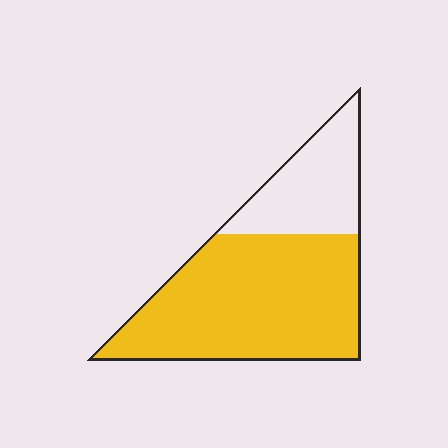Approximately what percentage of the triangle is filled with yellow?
Approximately 70%.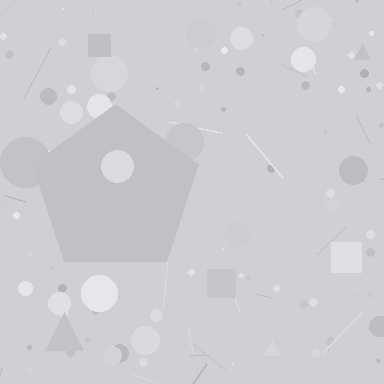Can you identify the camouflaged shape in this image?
The camouflaged shape is a pentagon.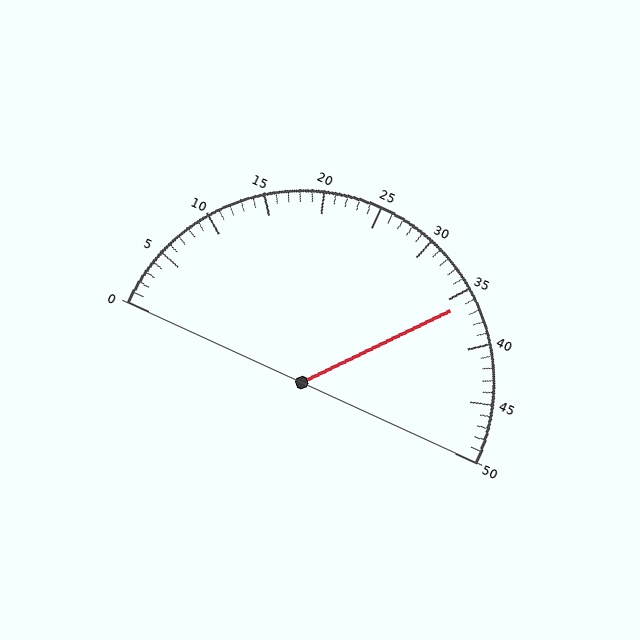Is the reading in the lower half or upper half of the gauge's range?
The reading is in the upper half of the range (0 to 50).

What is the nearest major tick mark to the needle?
The nearest major tick mark is 35.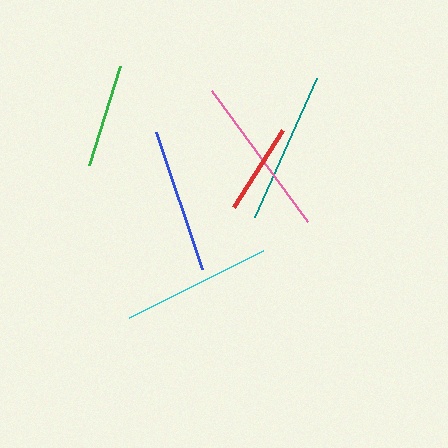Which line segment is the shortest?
The red line is the shortest at approximately 91 pixels.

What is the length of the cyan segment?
The cyan segment is approximately 150 pixels long.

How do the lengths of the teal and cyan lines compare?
The teal and cyan lines are approximately the same length.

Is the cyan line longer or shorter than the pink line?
The pink line is longer than the cyan line.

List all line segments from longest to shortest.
From longest to shortest: pink, teal, cyan, blue, green, red.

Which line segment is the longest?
The pink line is the longest at approximately 162 pixels.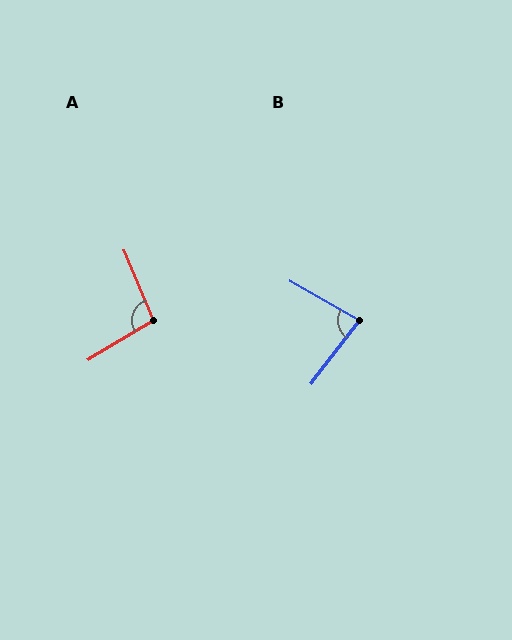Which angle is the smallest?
B, at approximately 82 degrees.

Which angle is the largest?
A, at approximately 99 degrees.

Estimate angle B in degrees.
Approximately 82 degrees.